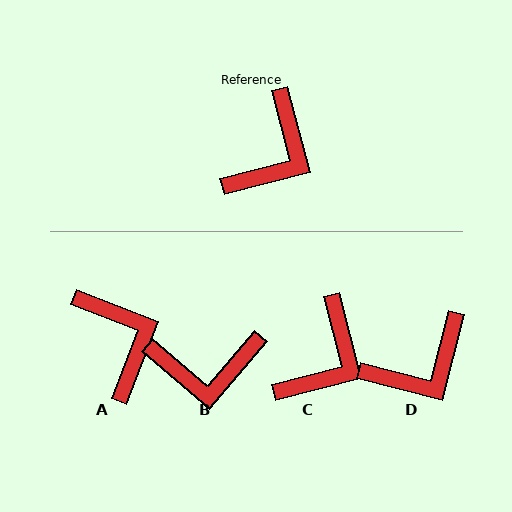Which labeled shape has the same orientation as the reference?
C.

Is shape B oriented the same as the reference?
No, it is off by about 55 degrees.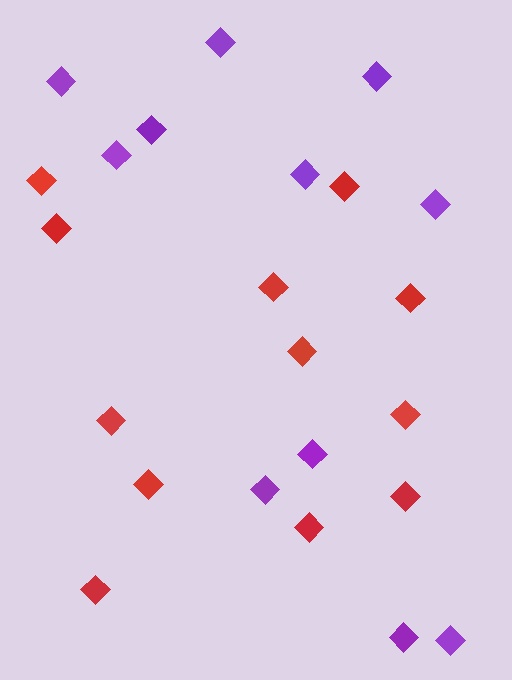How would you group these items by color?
There are 2 groups: one group of red diamonds (12) and one group of purple diamonds (11).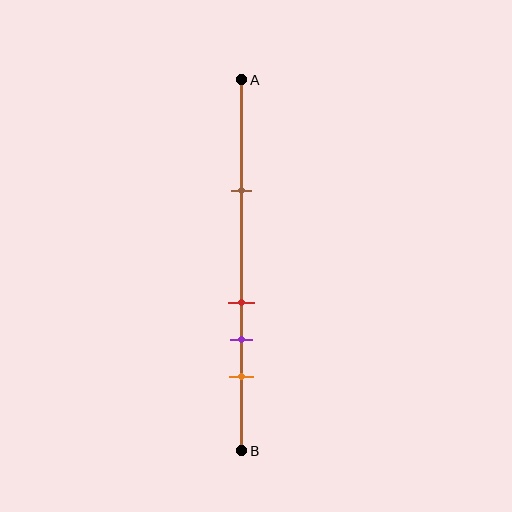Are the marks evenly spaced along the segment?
No, the marks are not evenly spaced.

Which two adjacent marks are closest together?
The red and purple marks are the closest adjacent pair.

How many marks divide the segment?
There are 4 marks dividing the segment.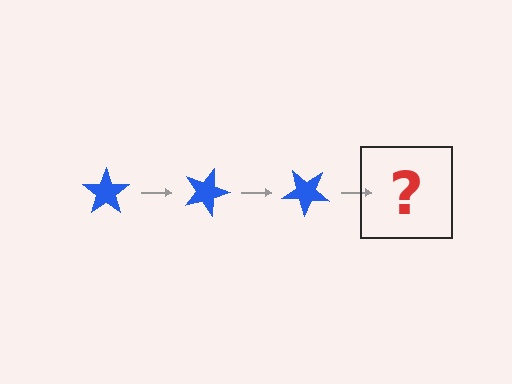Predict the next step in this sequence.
The next step is a blue star rotated 60 degrees.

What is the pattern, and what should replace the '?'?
The pattern is that the star rotates 20 degrees each step. The '?' should be a blue star rotated 60 degrees.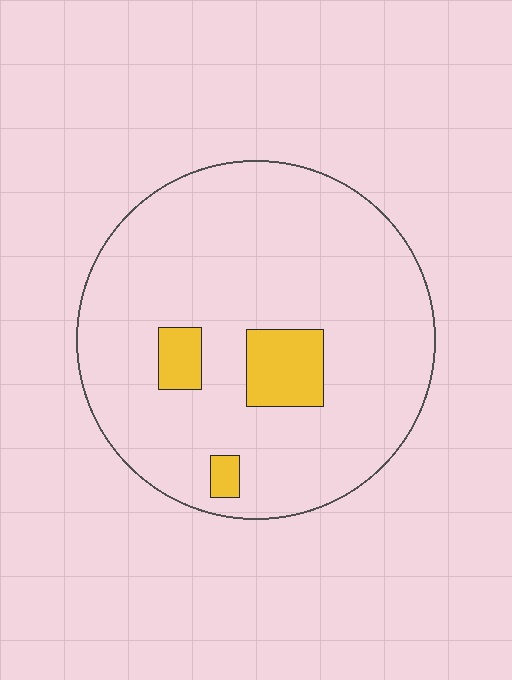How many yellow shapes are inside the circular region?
3.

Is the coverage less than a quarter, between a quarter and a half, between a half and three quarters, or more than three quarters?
Less than a quarter.